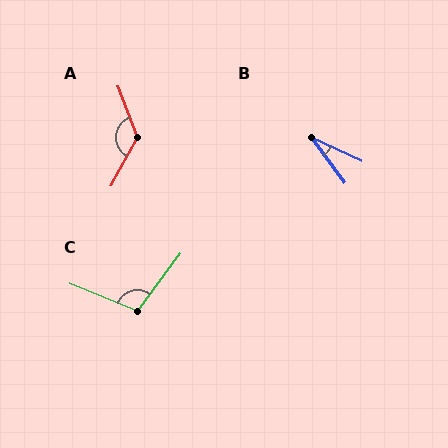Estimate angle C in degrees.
Approximately 104 degrees.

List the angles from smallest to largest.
B (29°), C (104°), A (131°).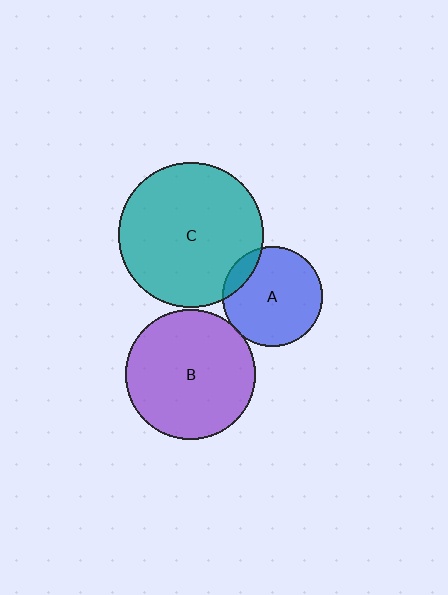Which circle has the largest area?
Circle C (teal).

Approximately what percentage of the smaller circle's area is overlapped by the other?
Approximately 5%.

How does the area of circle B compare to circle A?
Approximately 1.7 times.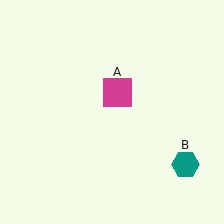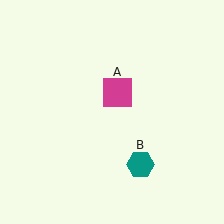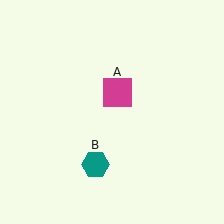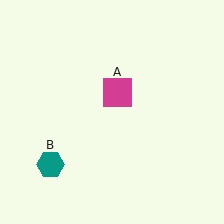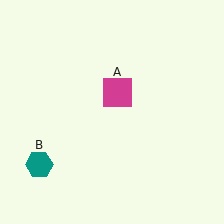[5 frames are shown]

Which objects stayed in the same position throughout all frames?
Magenta square (object A) remained stationary.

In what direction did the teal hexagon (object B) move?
The teal hexagon (object B) moved left.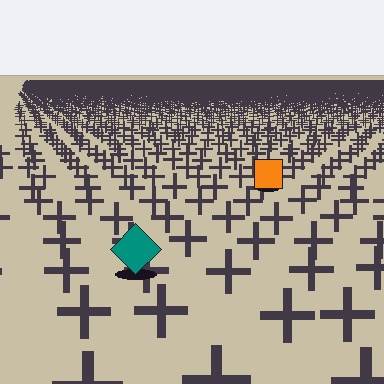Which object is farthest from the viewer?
The orange square is farthest from the viewer. It appears smaller and the ground texture around it is denser.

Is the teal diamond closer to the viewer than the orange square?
Yes. The teal diamond is closer — you can tell from the texture gradient: the ground texture is coarser near it.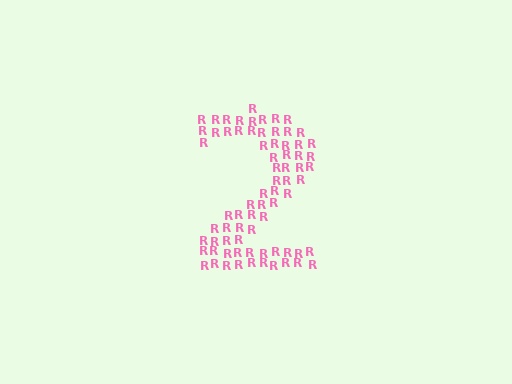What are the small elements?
The small elements are letter R's.